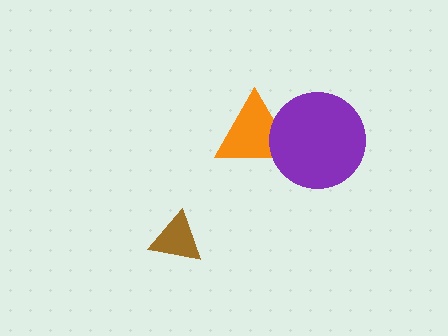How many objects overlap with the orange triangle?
1 object overlaps with the orange triangle.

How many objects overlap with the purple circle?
1 object overlaps with the purple circle.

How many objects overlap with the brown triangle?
0 objects overlap with the brown triangle.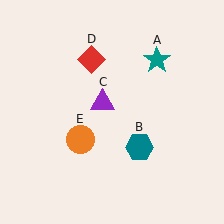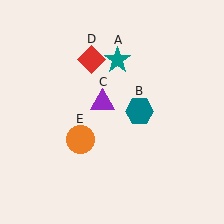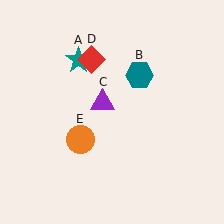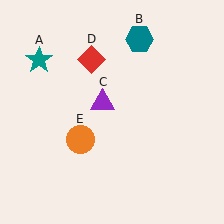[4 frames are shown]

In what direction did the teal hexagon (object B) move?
The teal hexagon (object B) moved up.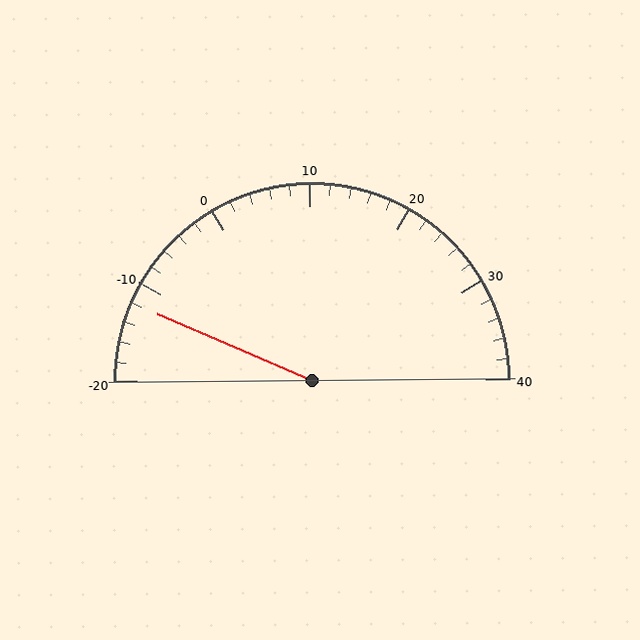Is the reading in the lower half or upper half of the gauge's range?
The reading is in the lower half of the range (-20 to 40).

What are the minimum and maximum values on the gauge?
The gauge ranges from -20 to 40.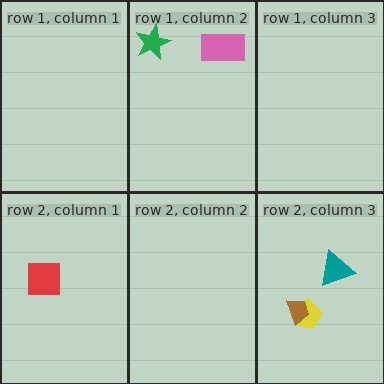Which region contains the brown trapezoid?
The row 2, column 3 region.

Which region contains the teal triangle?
The row 2, column 3 region.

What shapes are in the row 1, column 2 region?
The green star, the pink rectangle.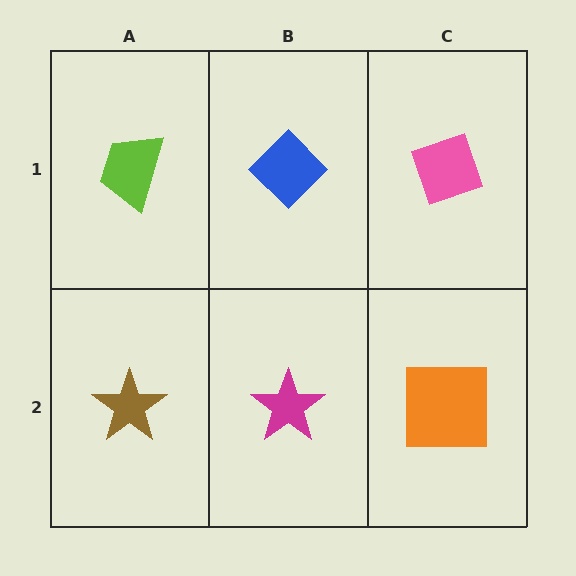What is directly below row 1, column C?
An orange square.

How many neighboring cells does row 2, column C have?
2.